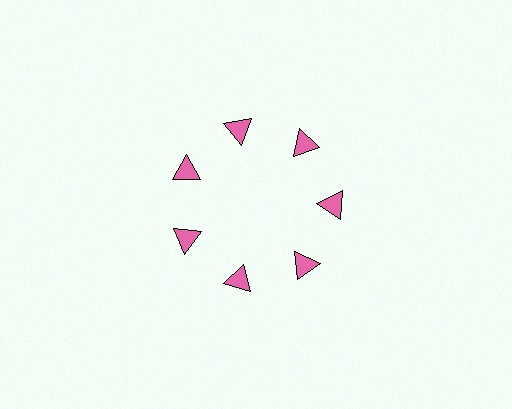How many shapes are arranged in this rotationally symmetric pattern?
There are 7 shapes, arranged in 7 groups of 1.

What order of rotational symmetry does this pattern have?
This pattern has 7-fold rotational symmetry.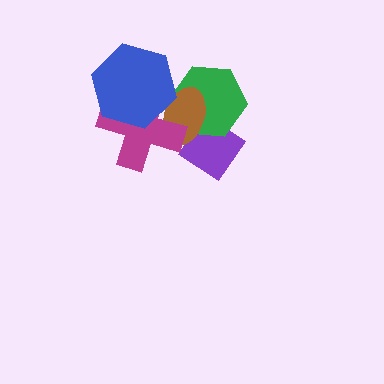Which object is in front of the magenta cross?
The blue hexagon is in front of the magenta cross.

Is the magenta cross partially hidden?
Yes, it is partially covered by another shape.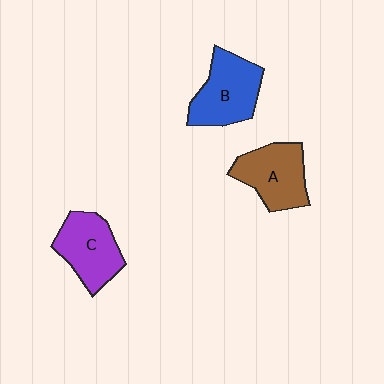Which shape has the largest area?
Shape B (blue).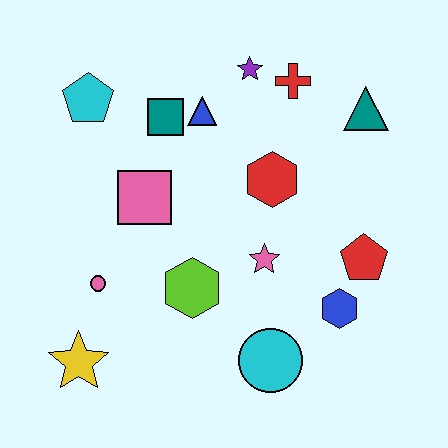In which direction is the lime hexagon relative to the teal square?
The lime hexagon is below the teal square.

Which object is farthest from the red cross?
The yellow star is farthest from the red cross.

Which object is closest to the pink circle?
The yellow star is closest to the pink circle.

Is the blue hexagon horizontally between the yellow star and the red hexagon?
No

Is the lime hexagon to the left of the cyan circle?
Yes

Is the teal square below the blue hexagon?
No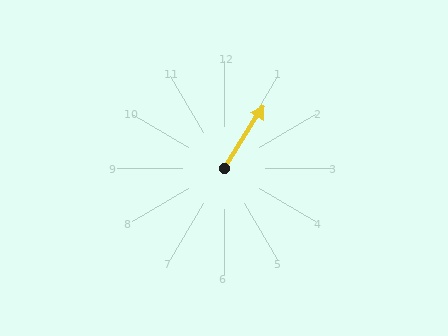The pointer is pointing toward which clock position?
Roughly 1 o'clock.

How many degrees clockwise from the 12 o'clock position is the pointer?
Approximately 32 degrees.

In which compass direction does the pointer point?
Northeast.